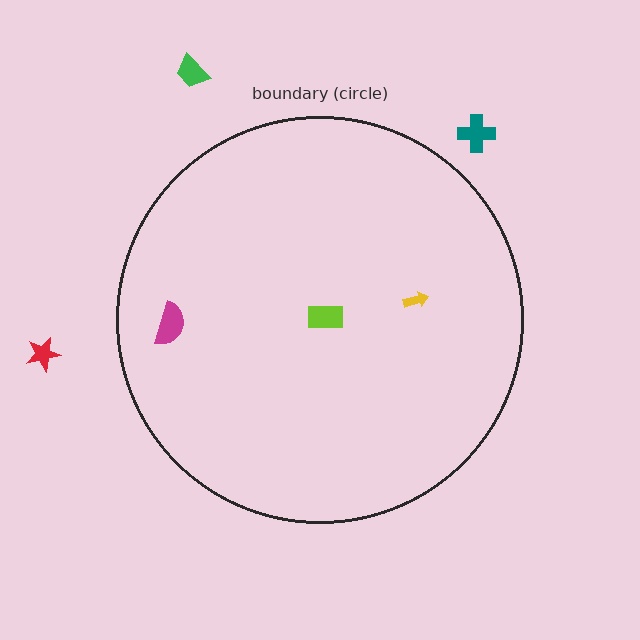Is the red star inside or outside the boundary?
Outside.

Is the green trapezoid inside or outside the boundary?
Outside.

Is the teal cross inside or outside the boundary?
Outside.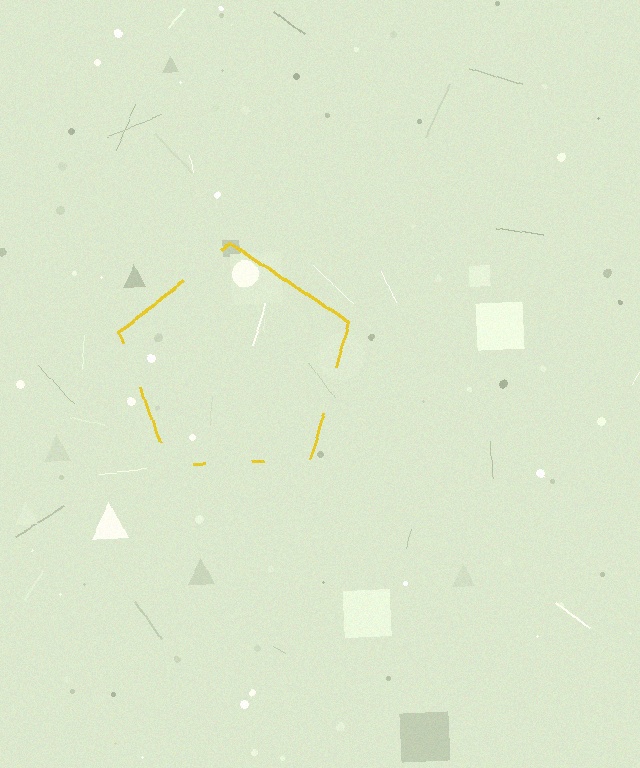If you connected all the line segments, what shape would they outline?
They would outline a pentagon.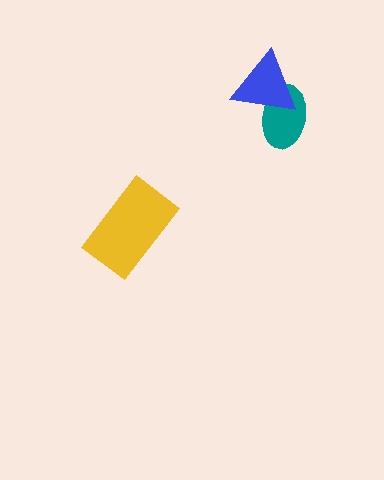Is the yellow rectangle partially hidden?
No, no other shape covers it.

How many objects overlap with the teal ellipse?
1 object overlaps with the teal ellipse.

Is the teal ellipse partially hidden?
Yes, it is partially covered by another shape.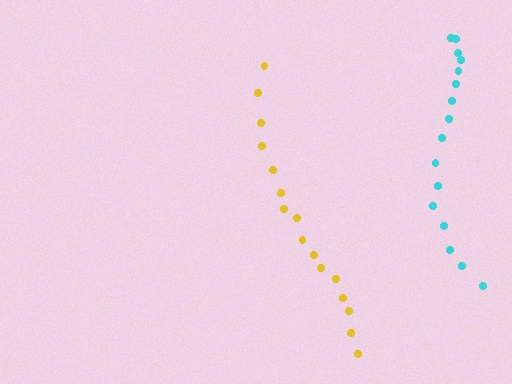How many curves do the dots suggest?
There are 2 distinct paths.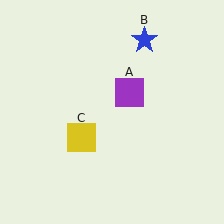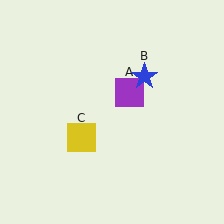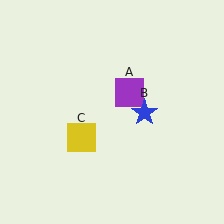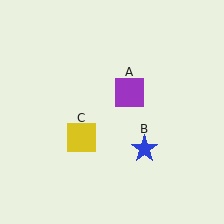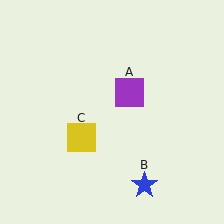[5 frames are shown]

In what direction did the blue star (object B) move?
The blue star (object B) moved down.